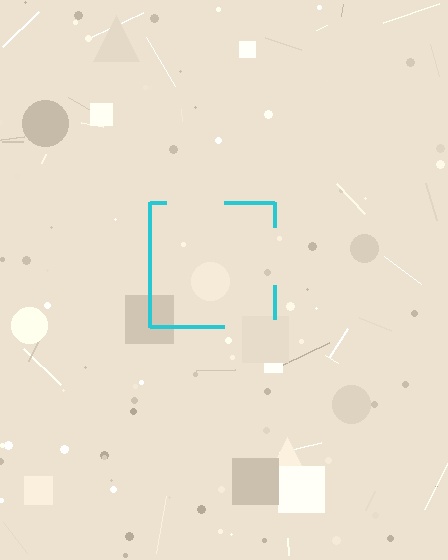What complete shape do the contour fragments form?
The contour fragments form a square.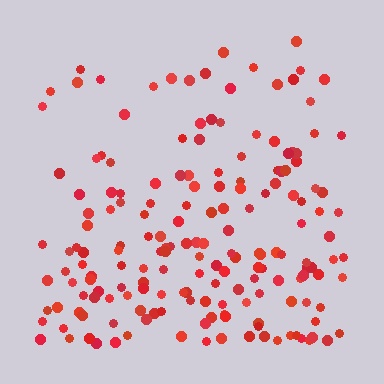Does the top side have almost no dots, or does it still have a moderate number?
Still a moderate number, just noticeably fewer than the bottom.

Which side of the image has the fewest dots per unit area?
The top.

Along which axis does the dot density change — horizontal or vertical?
Vertical.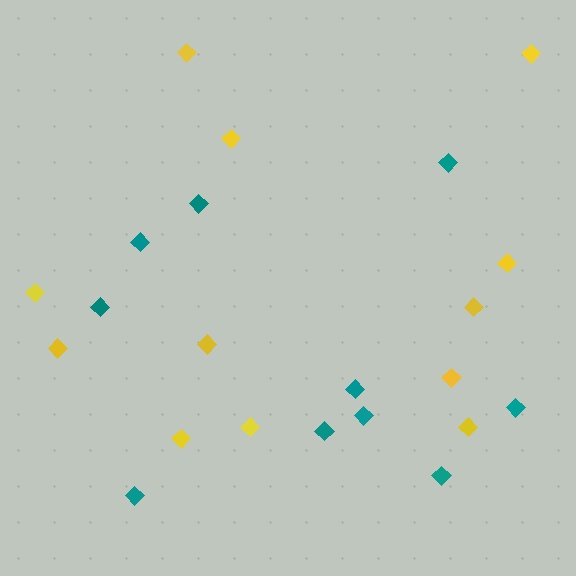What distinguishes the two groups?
There are 2 groups: one group of teal diamonds (10) and one group of yellow diamonds (12).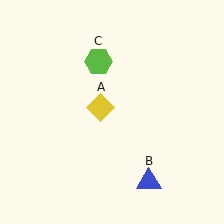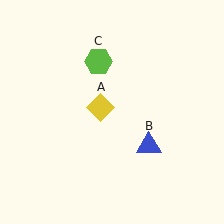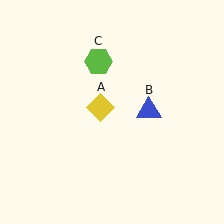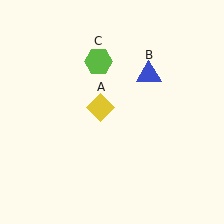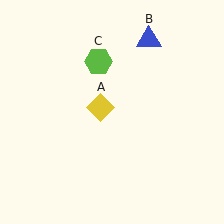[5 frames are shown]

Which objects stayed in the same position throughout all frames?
Yellow diamond (object A) and lime hexagon (object C) remained stationary.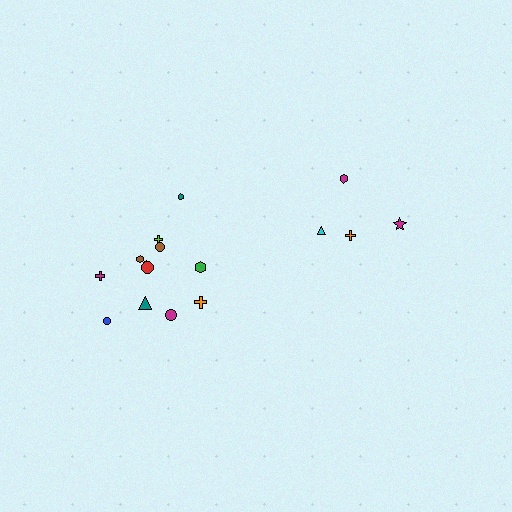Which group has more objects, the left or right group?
The left group.